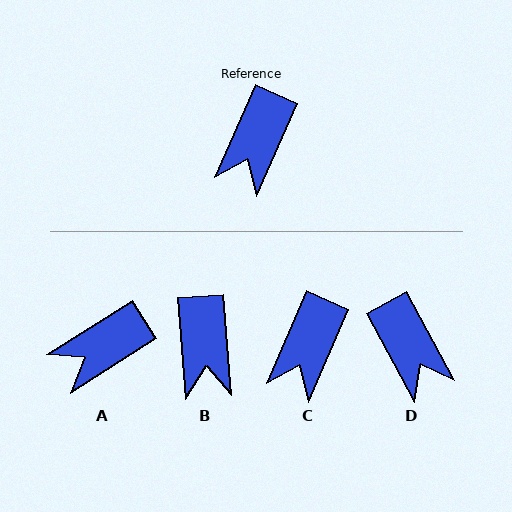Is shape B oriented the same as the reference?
No, it is off by about 28 degrees.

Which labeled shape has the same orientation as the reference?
C.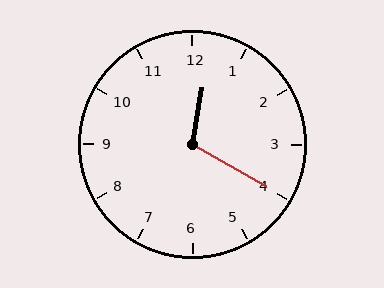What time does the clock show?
12:20.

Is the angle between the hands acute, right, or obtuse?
It is obtuse.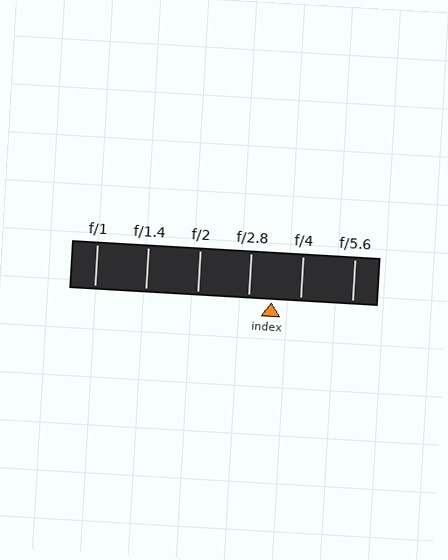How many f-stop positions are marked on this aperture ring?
There are 6 f-stop positions marked.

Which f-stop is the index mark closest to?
The index mark is closest to f/2.8.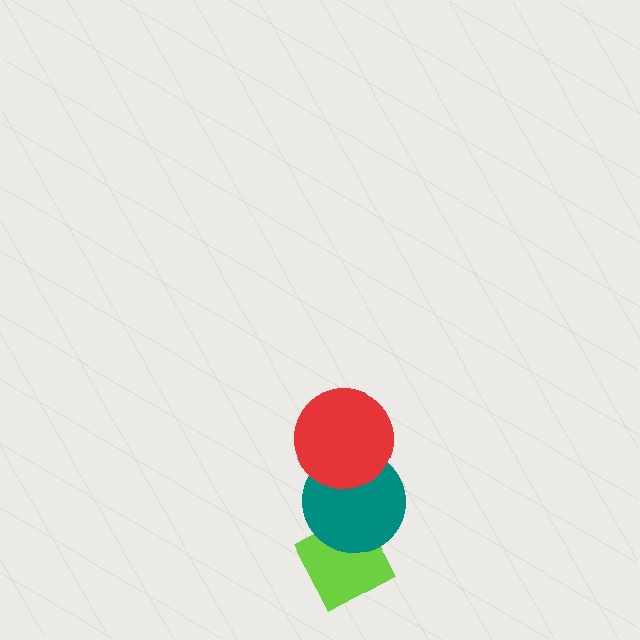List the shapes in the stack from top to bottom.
From top to bottom: the red circle, the teal circle, the lime diamond.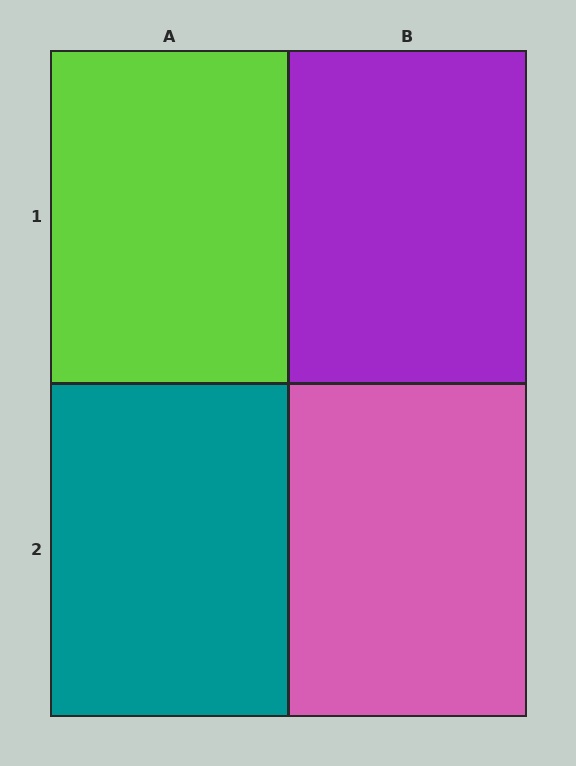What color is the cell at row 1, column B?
Purple.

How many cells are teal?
1 cell is teal.